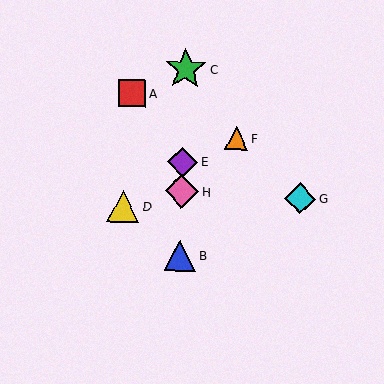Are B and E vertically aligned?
Yes, both are at x≈180.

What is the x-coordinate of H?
Object H is at x≈182.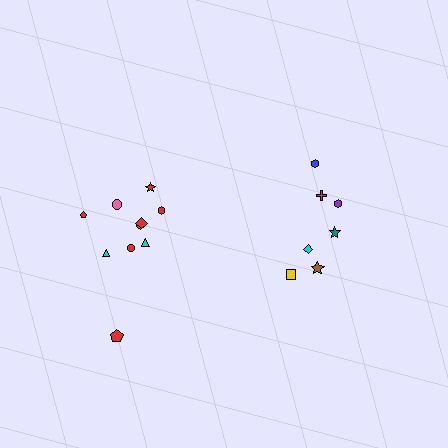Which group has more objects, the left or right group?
The left group.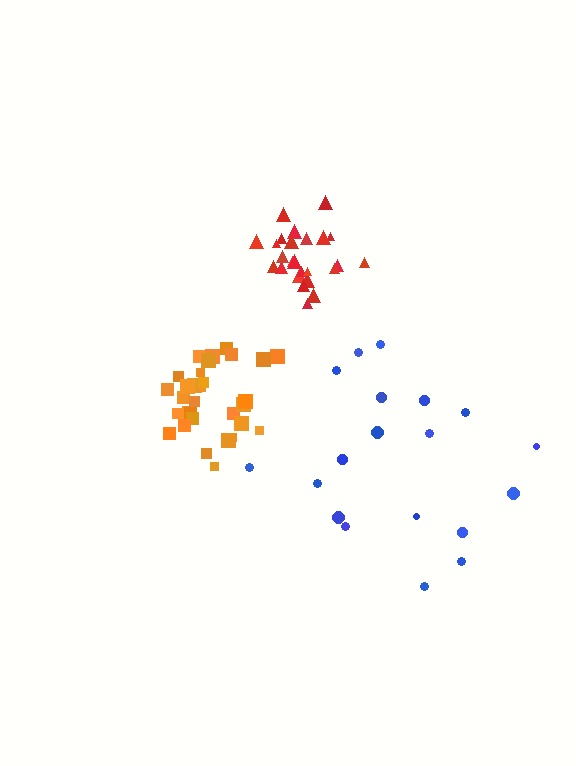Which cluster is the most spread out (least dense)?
Blue.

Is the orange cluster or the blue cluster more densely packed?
Orange.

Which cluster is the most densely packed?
Red.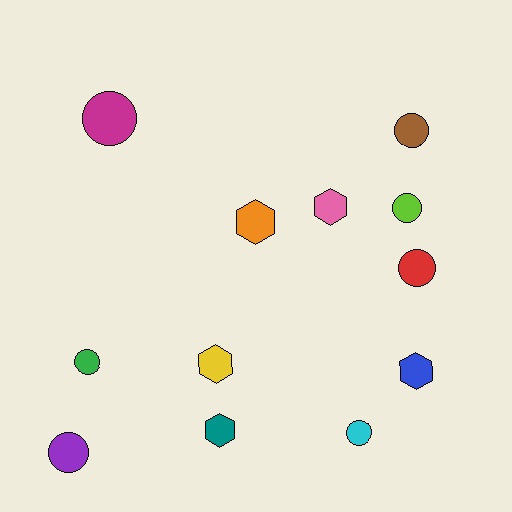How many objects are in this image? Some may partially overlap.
There are 12 objects.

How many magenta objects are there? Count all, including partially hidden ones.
There is 1 magenta object.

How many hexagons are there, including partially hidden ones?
There are 5 hexagons.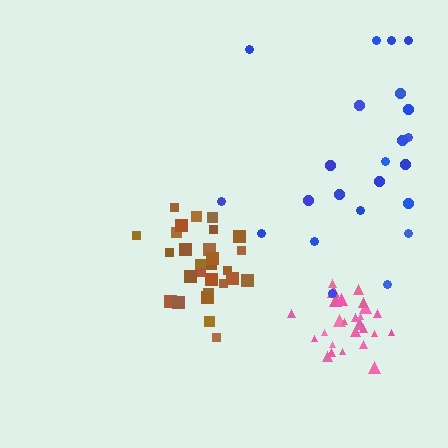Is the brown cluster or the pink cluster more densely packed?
Brown.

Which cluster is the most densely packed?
Brown.